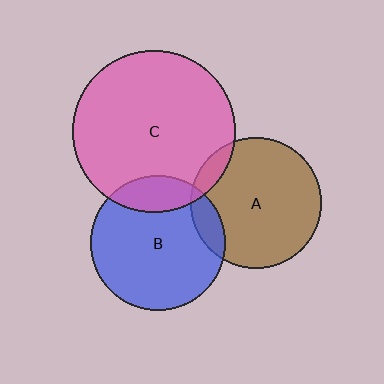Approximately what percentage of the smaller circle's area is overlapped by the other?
Approximately 15%.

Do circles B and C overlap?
Yes.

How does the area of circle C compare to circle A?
Approximately 1.5 times.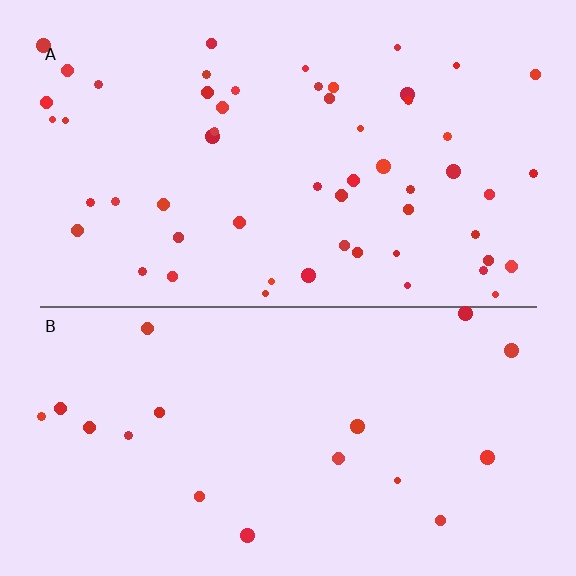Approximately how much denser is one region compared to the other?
Approximately 3.0× — region A over region B.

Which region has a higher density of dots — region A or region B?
A (the top).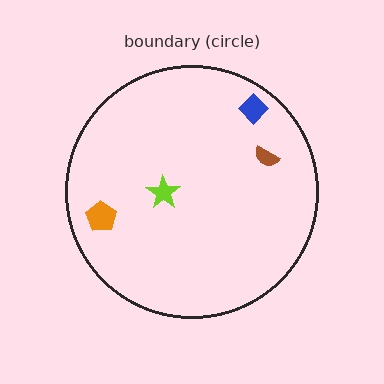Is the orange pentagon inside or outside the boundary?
Inside.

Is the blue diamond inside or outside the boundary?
Inside.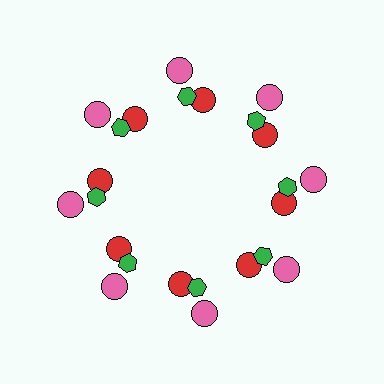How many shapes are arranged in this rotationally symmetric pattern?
There are 24 shapes, arranged in 8 groups of 3.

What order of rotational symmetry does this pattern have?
This pattern has 8-fold rotational symmetry.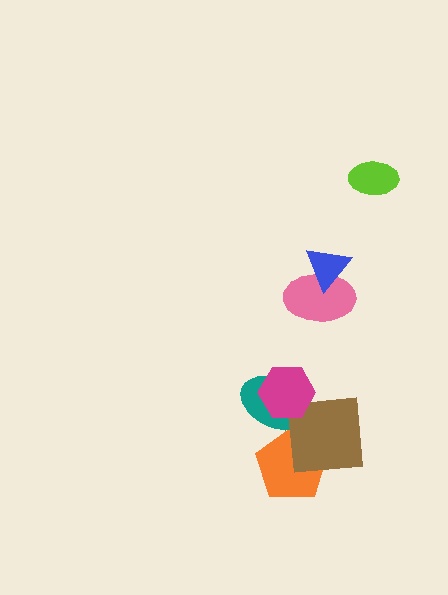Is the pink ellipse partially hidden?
Yes, it is partially covered by another shape.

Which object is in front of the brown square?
The magenta hexagon is in front of the brown square.